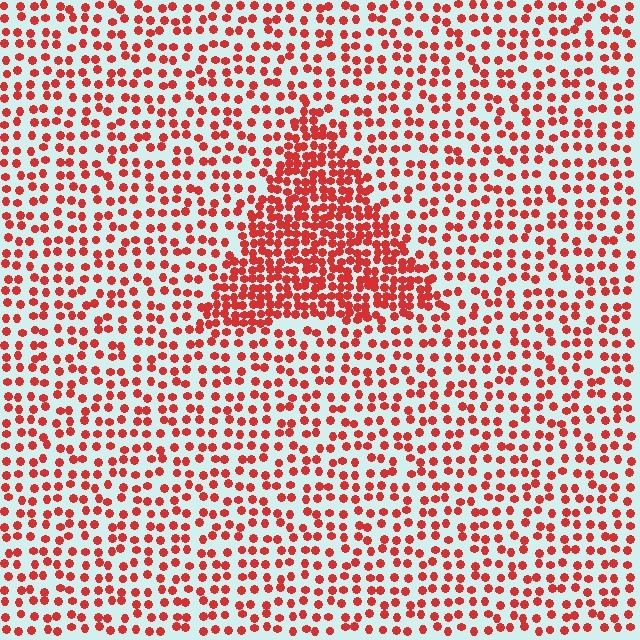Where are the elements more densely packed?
The elements are more densely packed inside the triangle boundary.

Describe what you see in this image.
The image contains small red elements arranged at two different densities. A triangle-shaped region is visible where the elements are more densely packed than the surrounding area.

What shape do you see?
I see a triangle.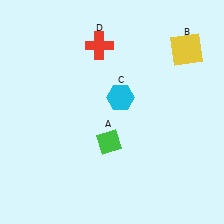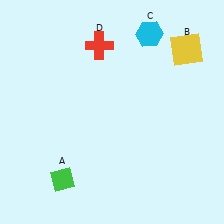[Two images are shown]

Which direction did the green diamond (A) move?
The green diamond (A) moved left.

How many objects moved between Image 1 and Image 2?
2 objects moved between the two images.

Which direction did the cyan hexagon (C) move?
The cyan hexagon (C) moved up.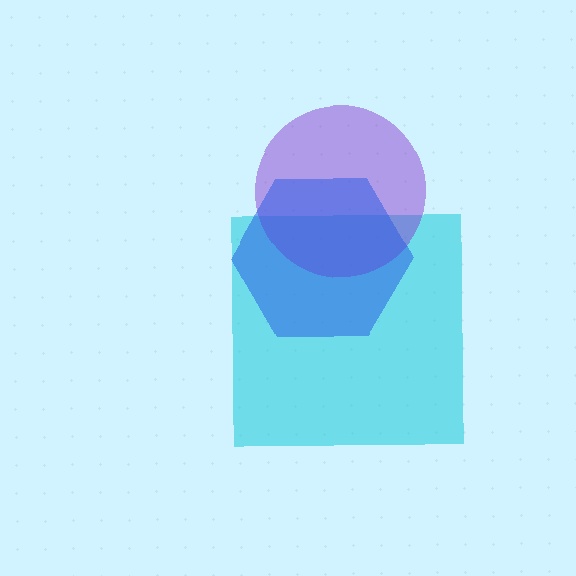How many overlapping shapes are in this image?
There are 3 overlapping shapes in the image.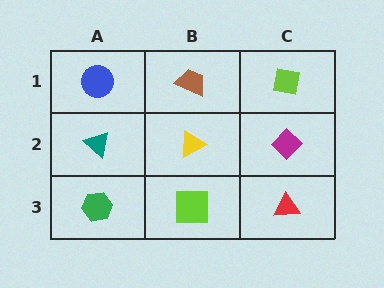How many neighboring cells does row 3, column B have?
3.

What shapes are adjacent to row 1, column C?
A magenta diamond (row 2, column C), a brown trapezoid (row 1, column B).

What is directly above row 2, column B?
A brown trapezoid.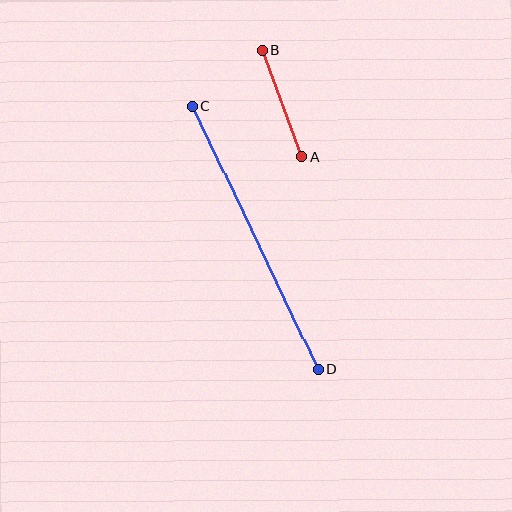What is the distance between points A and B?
The distance is approximately 114 pixels.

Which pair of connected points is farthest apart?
Points C and D are farthest apart.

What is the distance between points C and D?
The distance is approximately 291 pixels.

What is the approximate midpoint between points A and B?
The midpoint is at approximately (282, 103) pixels.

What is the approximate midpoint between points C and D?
The midpoint is at approximately (255, 238) pixels.